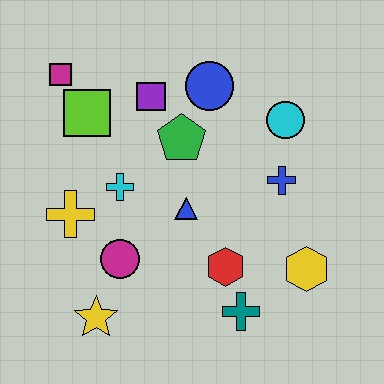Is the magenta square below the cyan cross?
No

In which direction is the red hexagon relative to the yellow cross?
The red hexagon is to the right of the yellow cross.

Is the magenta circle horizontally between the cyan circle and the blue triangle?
No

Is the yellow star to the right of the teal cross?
No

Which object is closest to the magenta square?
The lime square is closest to the magenta square.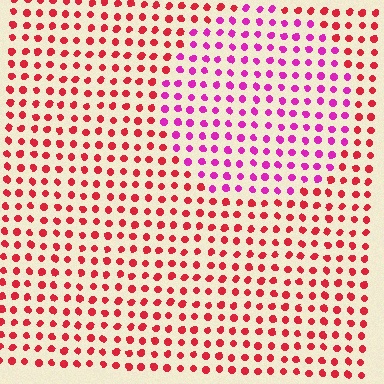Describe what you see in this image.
The image is filled with small red elements in a uniform arrangement. A circle-shaped region is visible where the elements are tinted to a slightly different hue, forming a subtle color boundary.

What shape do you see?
I see a circle.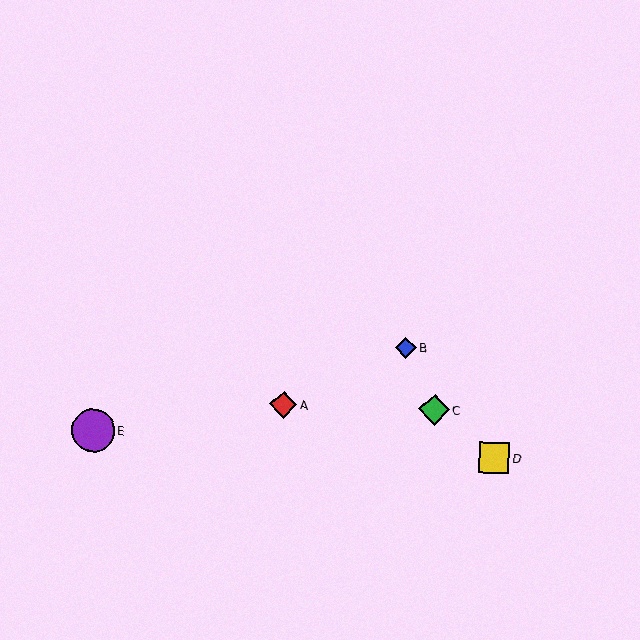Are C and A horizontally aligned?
Yes, both are at y≈410.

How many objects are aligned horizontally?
2 objects (A, C) are aligned horizontally.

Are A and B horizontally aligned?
No, A is at y≈405 and B is at y≈348.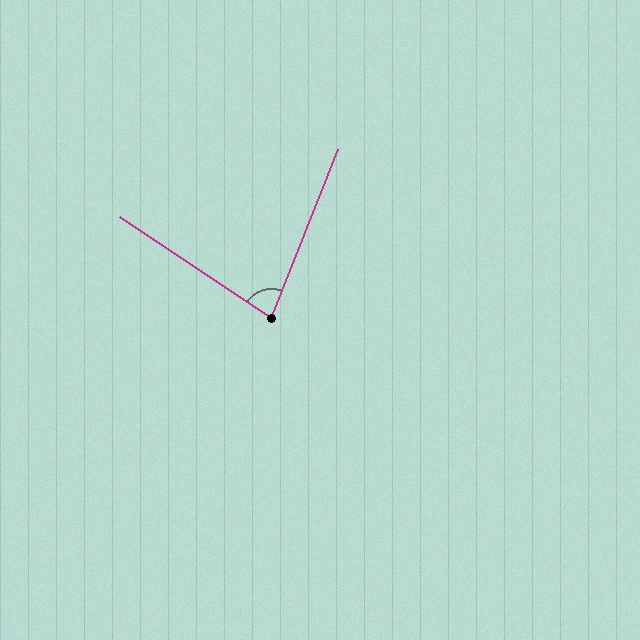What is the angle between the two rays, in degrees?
Approximately 78 degrees.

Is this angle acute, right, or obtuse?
It is acute.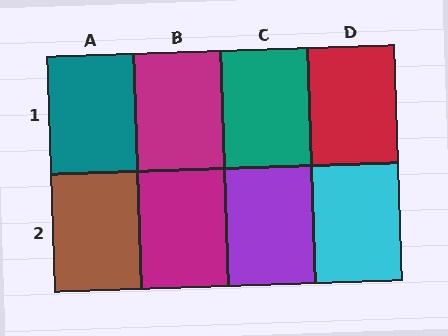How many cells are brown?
1 cell is brown.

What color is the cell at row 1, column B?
Magenta.